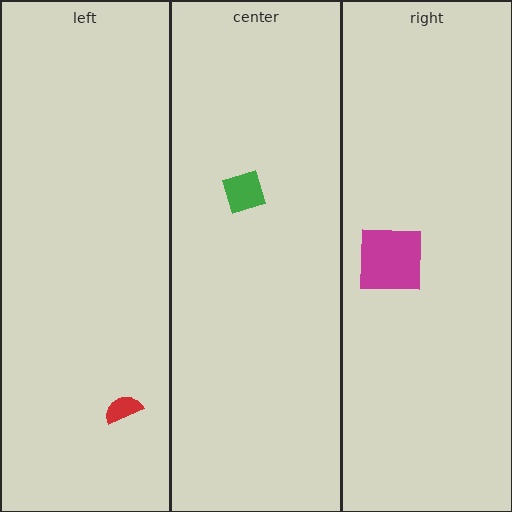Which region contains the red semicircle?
The left region.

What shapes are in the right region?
The magenta square.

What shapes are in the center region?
The green diamond.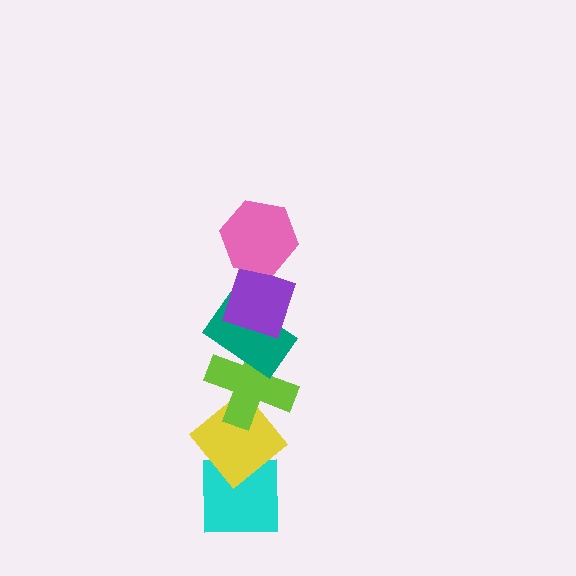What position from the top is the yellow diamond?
The yellow diamond is 5th from the top.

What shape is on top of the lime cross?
The teal rectangle is on top of the lime cross.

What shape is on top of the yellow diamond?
The lime cross is on top of the yellow diamond.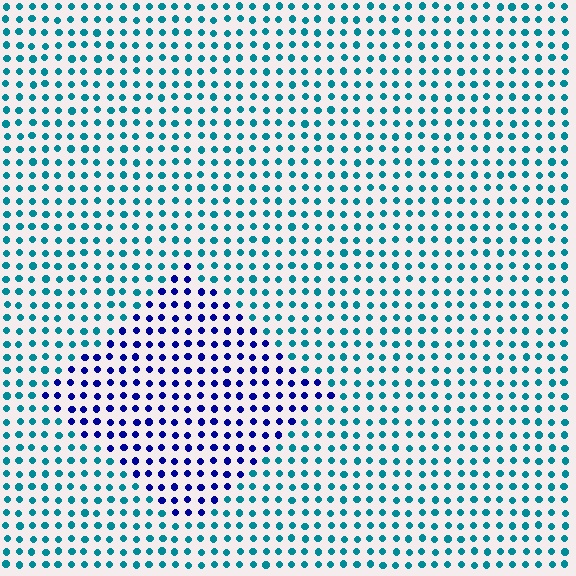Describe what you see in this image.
The image is filled with small teal elements in a uniform arrangement. A diamond-shaped region is visible where the elements are tinted to a slightly different hue, forming a subtle color boundary.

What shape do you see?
I see a diamond.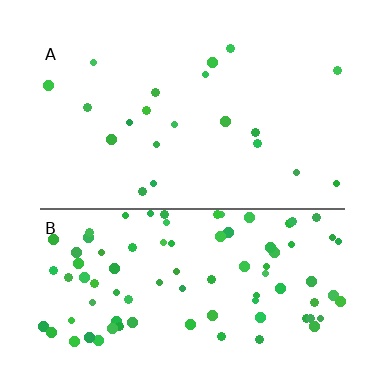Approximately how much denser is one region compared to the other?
Approximately 4.3× — region B over region A.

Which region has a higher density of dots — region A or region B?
B (the bottom).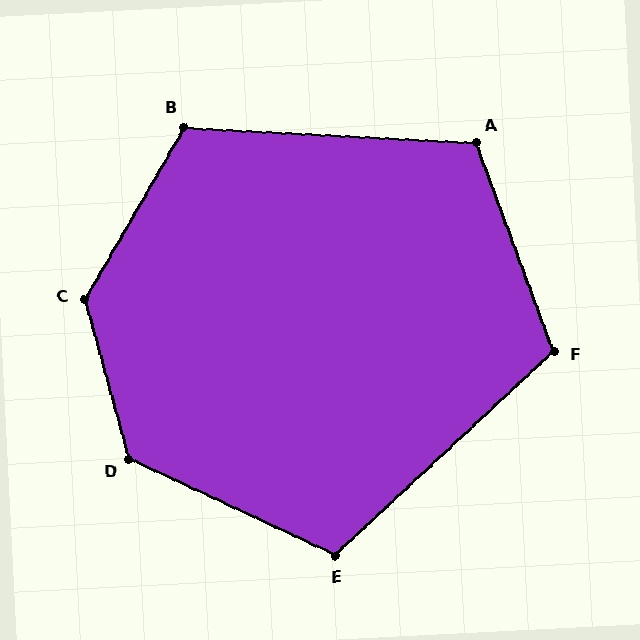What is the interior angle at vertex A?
Approximately 114 degrees (obtuse).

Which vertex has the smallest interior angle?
E, at approximately 112 degrees.